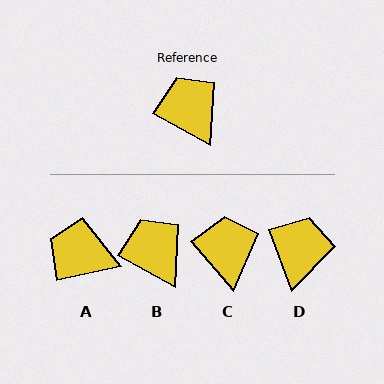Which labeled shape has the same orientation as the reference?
B.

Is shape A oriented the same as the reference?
No, it is off by about 41 degrees.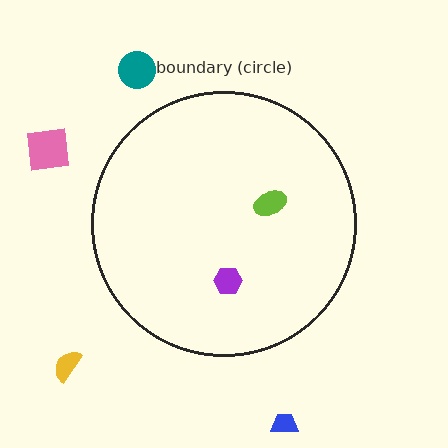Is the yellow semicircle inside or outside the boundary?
Outside.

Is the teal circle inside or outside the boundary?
Outside.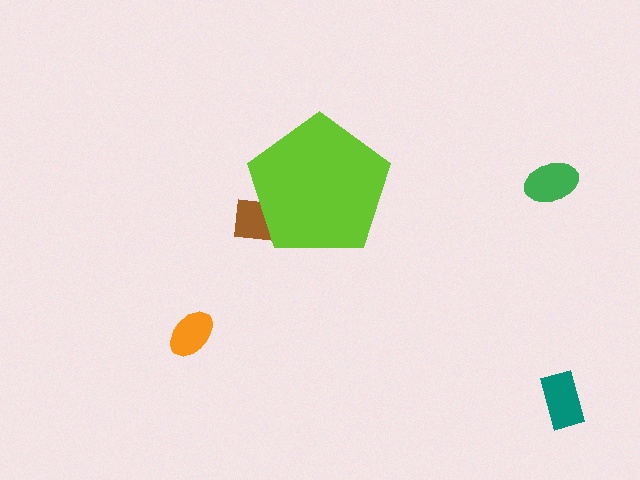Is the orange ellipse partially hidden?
No, the orange ellipse is fully visible.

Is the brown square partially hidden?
Yes, the brown square is partially hidden behind the lime pentagon.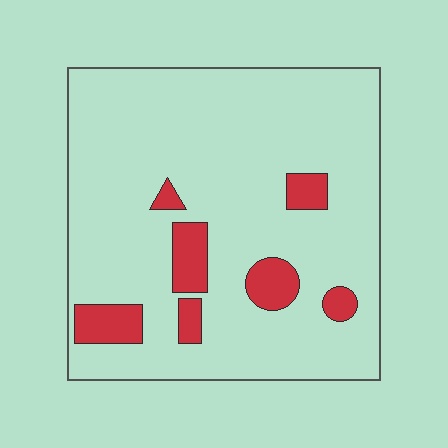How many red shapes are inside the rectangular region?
7.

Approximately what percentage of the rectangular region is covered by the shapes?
Approximately 10%.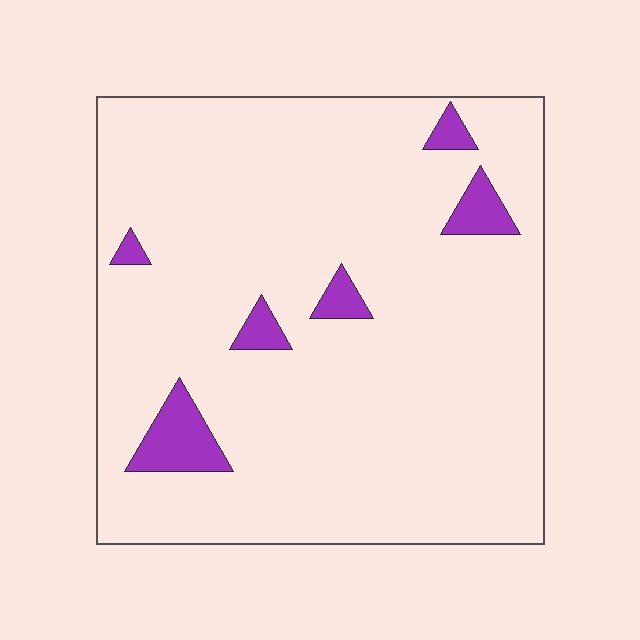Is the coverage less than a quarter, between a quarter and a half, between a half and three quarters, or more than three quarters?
Less than a quarter.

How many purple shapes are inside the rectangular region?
6.